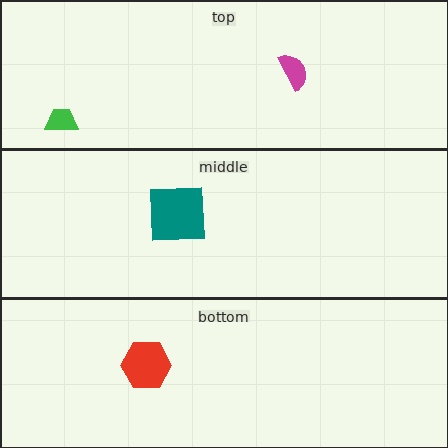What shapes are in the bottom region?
The red hexagon.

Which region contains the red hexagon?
The bottom region.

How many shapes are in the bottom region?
1.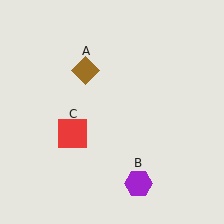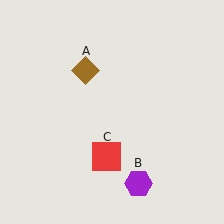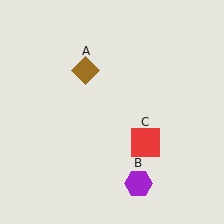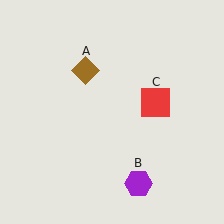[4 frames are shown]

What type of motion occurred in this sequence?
The red square (object C) rotated counterclockwise around the center of the scene.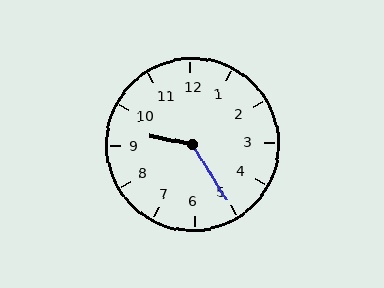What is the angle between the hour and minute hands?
Approximately 132 degrees.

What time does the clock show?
9:25.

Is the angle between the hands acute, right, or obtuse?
It is obtuse.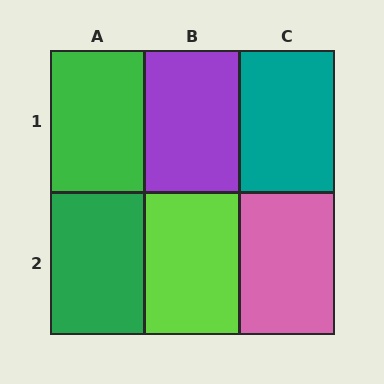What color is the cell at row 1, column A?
Green.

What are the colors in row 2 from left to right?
Green, lime, pink.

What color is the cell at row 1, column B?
Purple.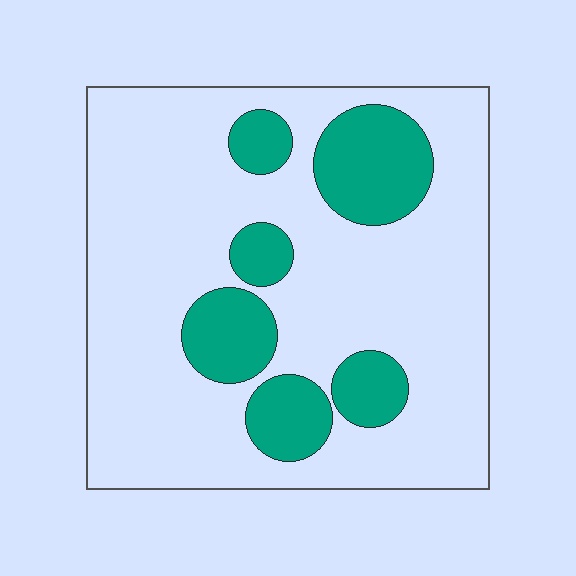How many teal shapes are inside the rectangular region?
6.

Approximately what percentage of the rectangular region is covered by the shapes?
Approximately 20%.